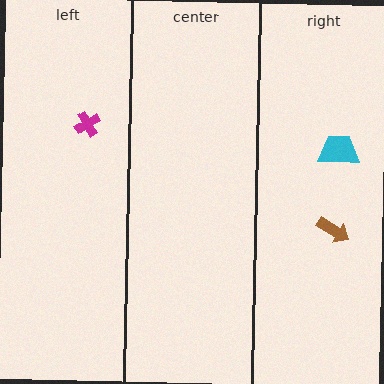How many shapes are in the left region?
1.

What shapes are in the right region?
The brown arrow, the cyan trapezoid.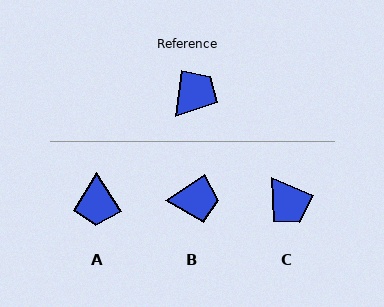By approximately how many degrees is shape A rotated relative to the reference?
Approximately 140 degrees clockwise.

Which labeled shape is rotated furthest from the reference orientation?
A, about 140 degrees away.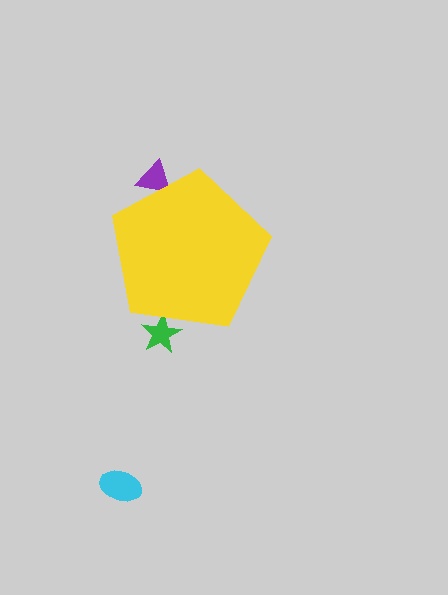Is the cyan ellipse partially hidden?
No, the cyan ellipse is fully visible.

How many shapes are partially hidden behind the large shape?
2 shapes are partially hidden.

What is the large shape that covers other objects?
A yellow pentagon.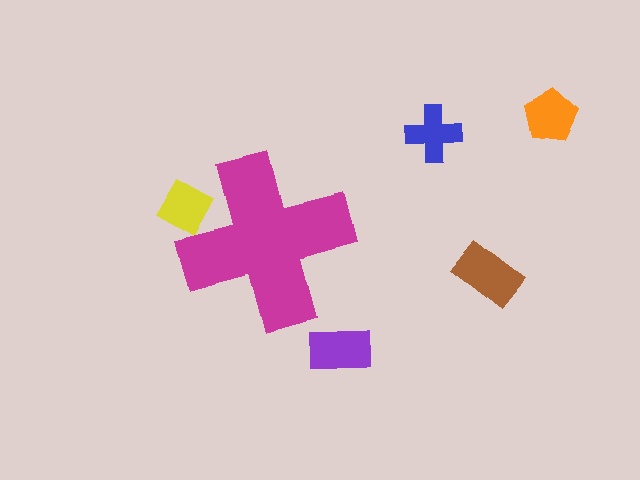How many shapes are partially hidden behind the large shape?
1 shape is partially hidden.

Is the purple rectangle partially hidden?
No, the purple rectangle is fully visible.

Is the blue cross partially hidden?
No, the blue cross is fully visible.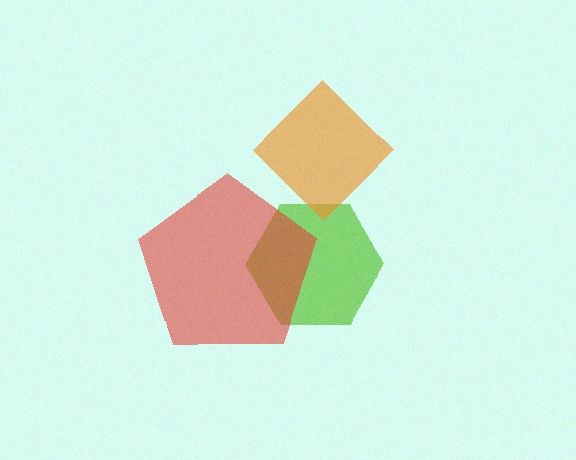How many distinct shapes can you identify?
There are 3 distinct shapes: a lime hexagon, a red pentagon, an orange diamond.